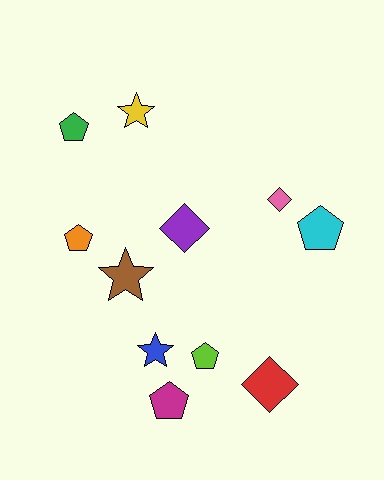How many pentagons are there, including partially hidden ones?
There are 5 pentagons.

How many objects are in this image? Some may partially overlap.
There are 11 objects.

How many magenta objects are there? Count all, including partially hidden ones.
There is 1 magenta object.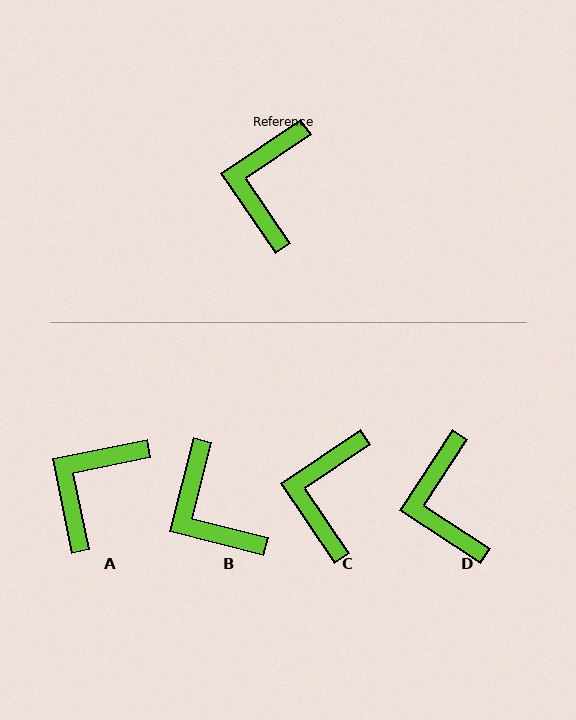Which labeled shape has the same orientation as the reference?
C.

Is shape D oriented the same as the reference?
No, it is off by about 22 degrees.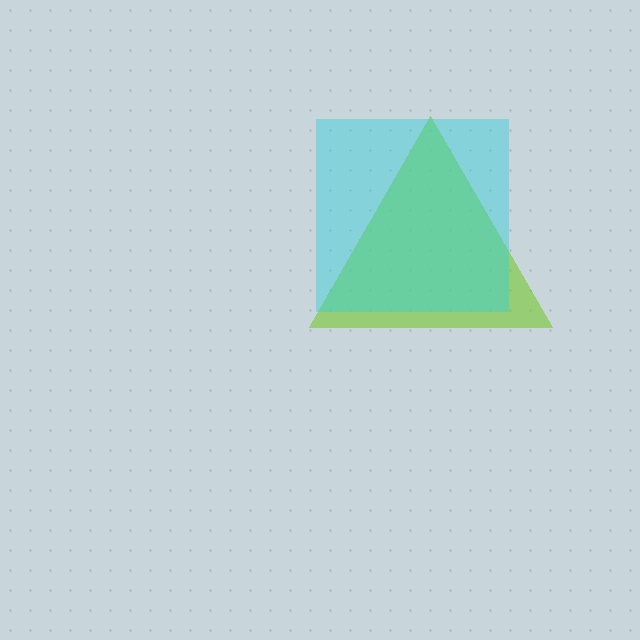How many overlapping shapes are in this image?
There are 2 overlapping shapes in the image.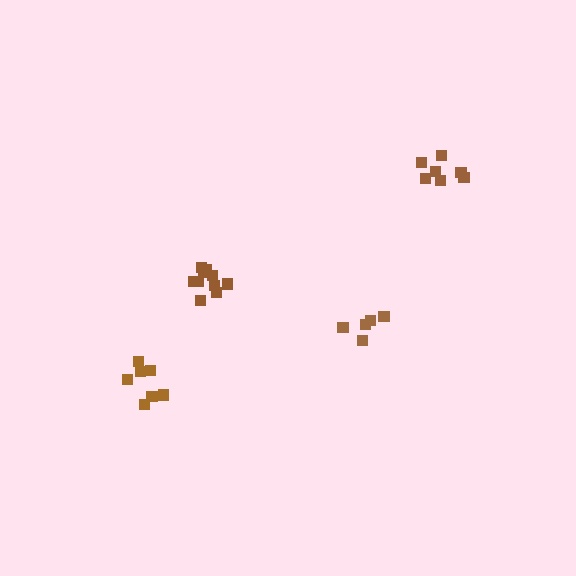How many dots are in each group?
Group 1: 8 dots, Group 2: 7 dots, Group 3: 10 dots, Group 4: 5 dots (30 total).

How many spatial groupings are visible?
There are 4 spatial groupings.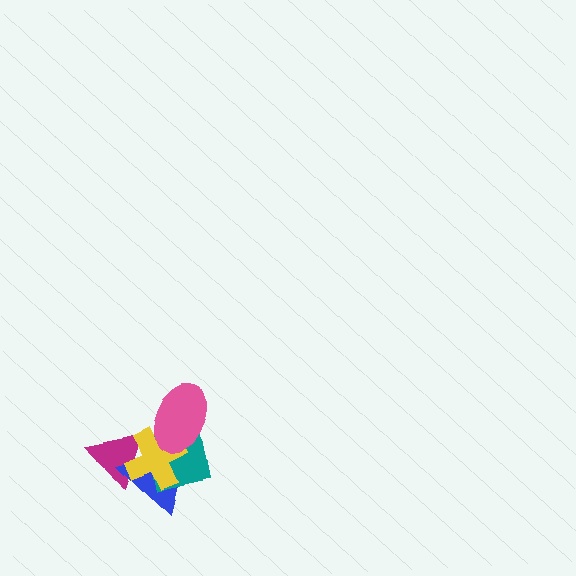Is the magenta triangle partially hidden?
Yes, it is partially covered by another shape.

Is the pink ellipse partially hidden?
No, no other shape covers it.